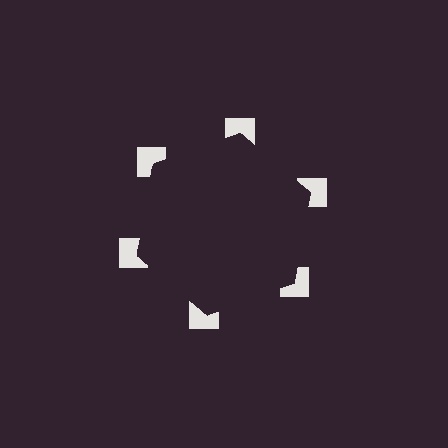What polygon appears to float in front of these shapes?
An illusory hexagon — its edges are inferred from the aligned wedge cuts in the notched squares, not physically drawn.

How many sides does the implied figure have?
6 sides.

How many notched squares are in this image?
There are 6 — one at each vertex of the illusory hexagon.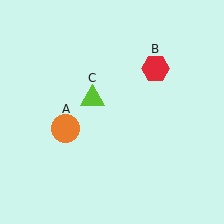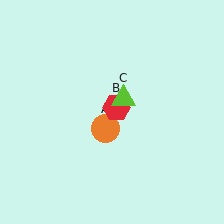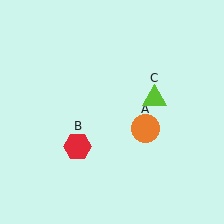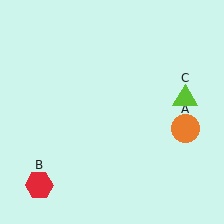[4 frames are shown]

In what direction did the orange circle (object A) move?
The orange circle (object A) moved right.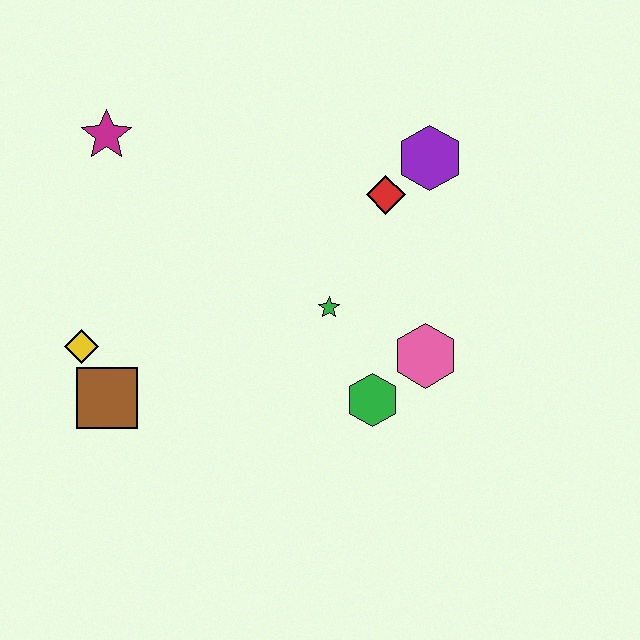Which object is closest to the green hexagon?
The pink hexagon is closest to the green hexagon.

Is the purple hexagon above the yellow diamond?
Yes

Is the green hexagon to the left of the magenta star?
No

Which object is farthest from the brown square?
The purple hexagon is farthest from the brown square.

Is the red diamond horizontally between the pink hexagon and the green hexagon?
Yes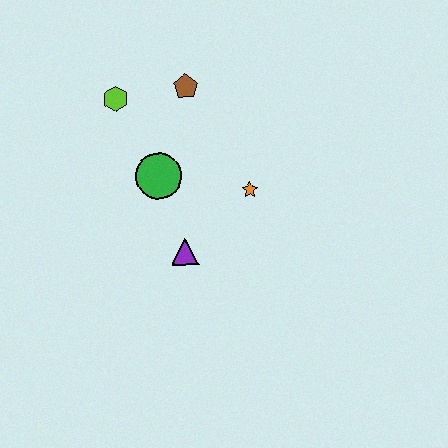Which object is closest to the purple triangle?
The green circle is closest to the purple triangle.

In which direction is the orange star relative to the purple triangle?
The orange star is to the right of the purple triangle.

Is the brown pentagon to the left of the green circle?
No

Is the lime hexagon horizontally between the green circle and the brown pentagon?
No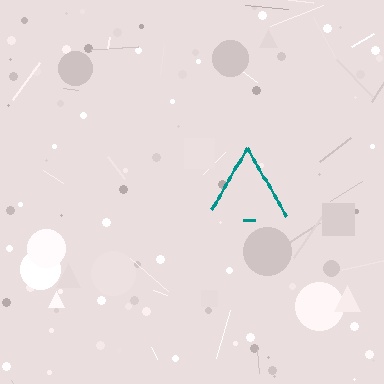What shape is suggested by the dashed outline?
The dashed outline suggests a triangle.